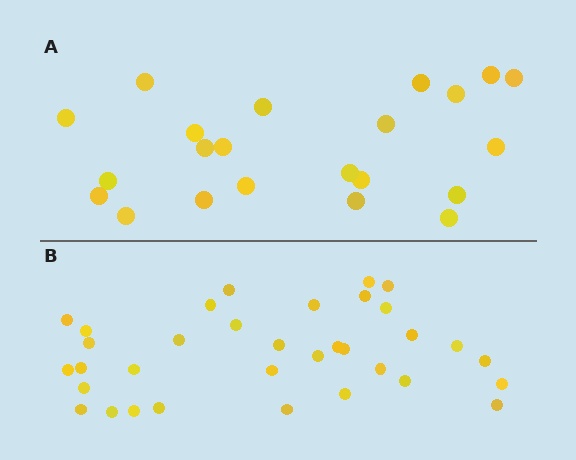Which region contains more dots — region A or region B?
Region B (the bottom region) has more dots.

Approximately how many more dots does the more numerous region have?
Region B has roughly 12 or so more dots than region A.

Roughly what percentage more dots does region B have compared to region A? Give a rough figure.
About 55% more.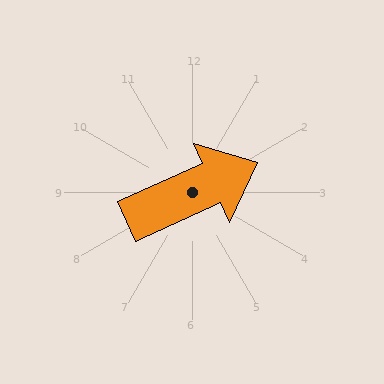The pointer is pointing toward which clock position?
Roughly 2 o'clock.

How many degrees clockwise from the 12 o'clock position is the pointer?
Approximately 66 degrees.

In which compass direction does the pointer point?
Northeast.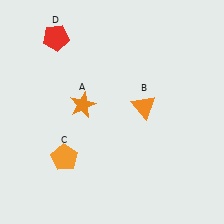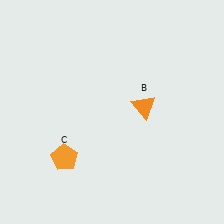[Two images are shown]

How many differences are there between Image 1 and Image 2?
There are 2 differences between the two images.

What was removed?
The red pentagon (D), the orange star (A) were removed in Image 2.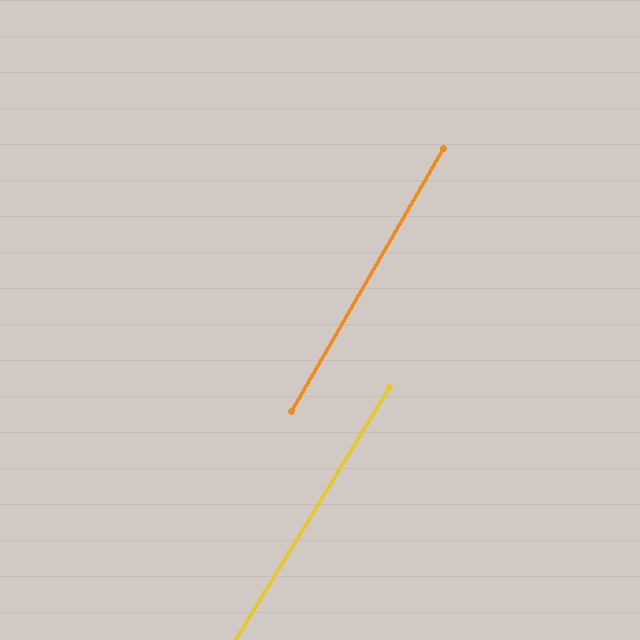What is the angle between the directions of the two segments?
Approximately 1 degree.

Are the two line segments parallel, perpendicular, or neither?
Parallel — their directions differ by only 1.2°.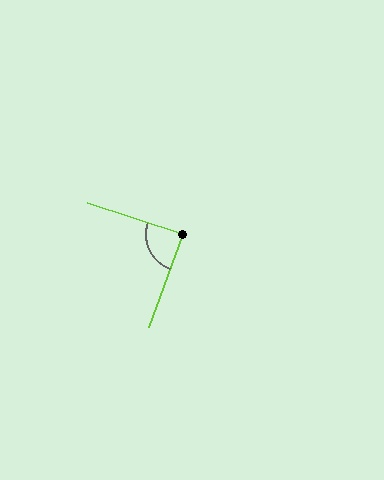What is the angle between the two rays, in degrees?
Approximately 88 degrees.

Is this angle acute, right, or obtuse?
It is approximately a right angle.